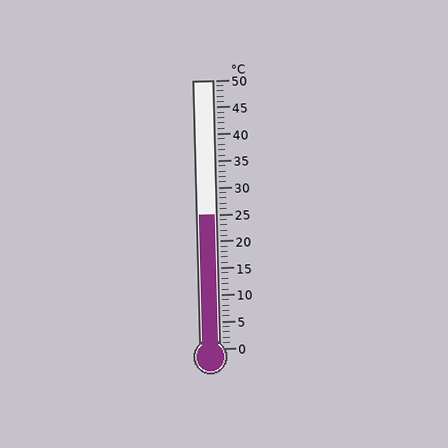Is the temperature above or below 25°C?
The temperature is at 25°C.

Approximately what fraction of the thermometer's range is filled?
The thermometer is filled to approximately 50% of its range.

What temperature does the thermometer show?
The thermometer shows approximately 25°C.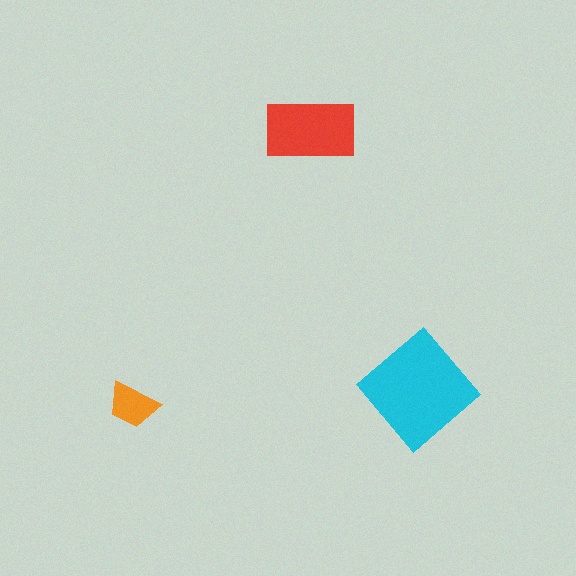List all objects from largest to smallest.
The cyan diamond, the red rectangle, the orange trapezoid.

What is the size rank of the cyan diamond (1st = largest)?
1st.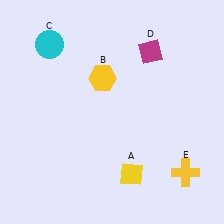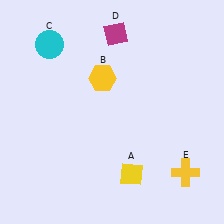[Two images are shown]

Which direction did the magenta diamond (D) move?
The magenta diamond (D) moved left.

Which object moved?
The magenta diamond (D) moved left.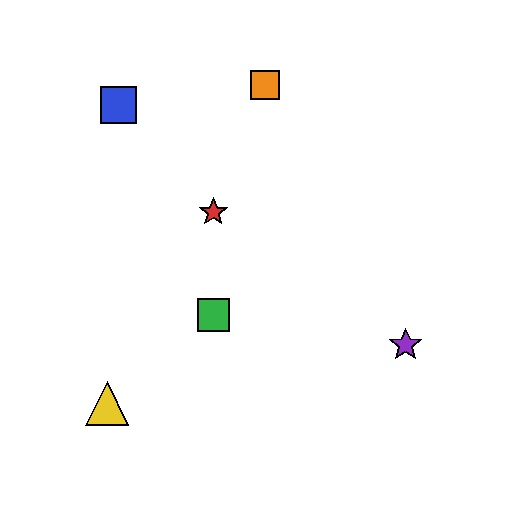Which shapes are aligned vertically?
The red star, the green square are aligned vertically.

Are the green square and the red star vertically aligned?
Yes, both are at x≈213.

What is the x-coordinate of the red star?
The red star is at x≈213.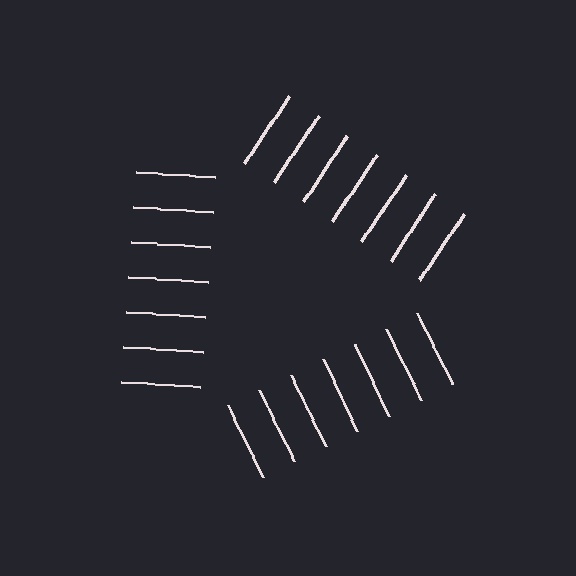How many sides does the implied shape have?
3 sides — the line-ends trace a triangle.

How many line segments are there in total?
21 — 7 along each of the 3 edges.